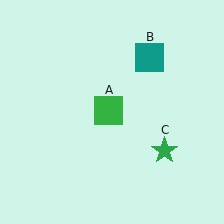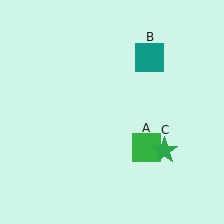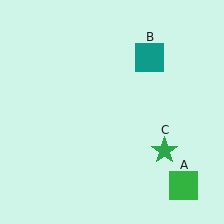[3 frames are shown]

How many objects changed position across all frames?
1 object changed position: green square (object A).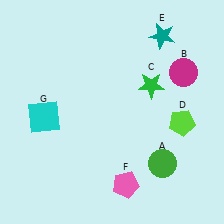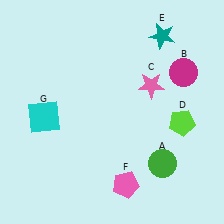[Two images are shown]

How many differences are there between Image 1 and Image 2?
There is 1 difference between the two images.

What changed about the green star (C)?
In Image 1, C is green. In Image 2, it changed to pink.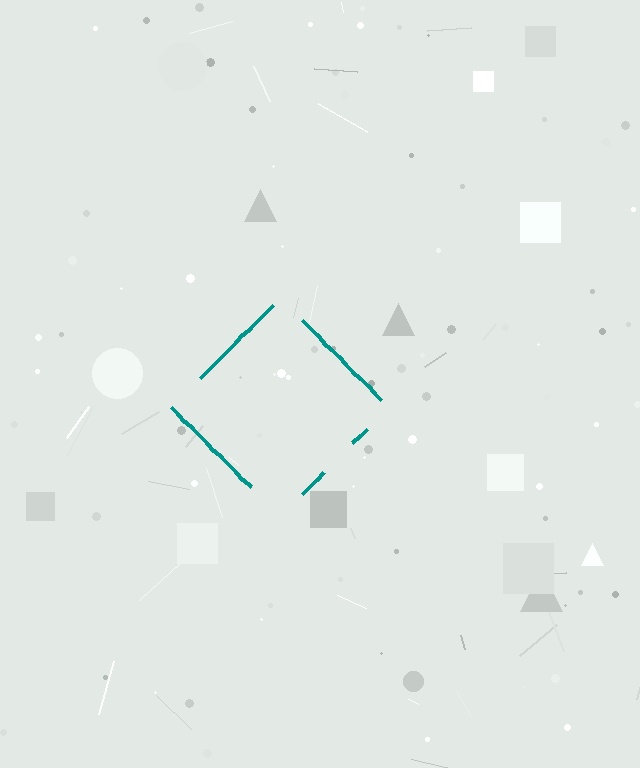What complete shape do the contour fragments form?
The contour fragments form a diamond.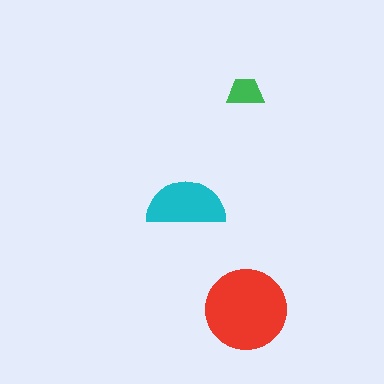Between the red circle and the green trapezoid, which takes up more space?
The red circle.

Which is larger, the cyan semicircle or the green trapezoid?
The cyan semicircle.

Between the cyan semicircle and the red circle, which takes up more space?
The red circle.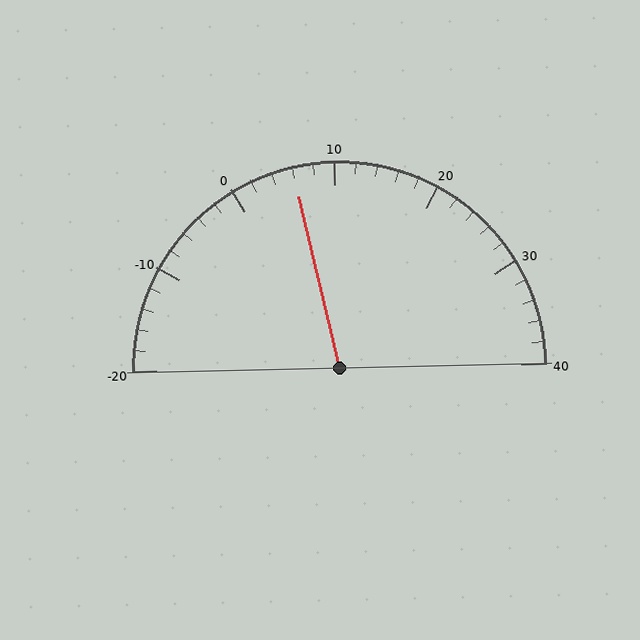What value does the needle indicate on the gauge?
The needle indicates approximately 6.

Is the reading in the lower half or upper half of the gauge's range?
The reading is in the lower half of the range (-20 to 40).